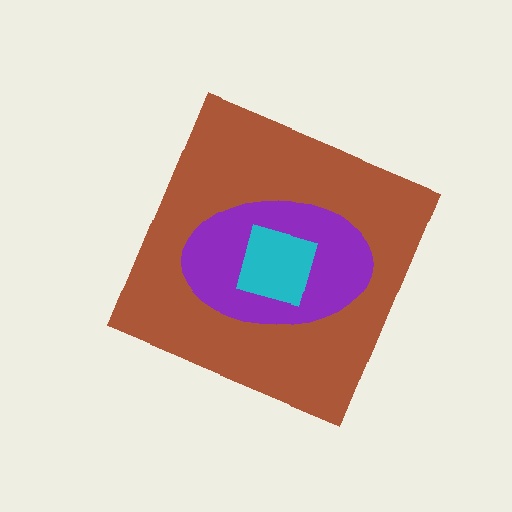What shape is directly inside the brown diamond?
The purple ellipse.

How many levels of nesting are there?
3.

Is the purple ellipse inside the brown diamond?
Yes.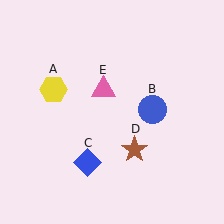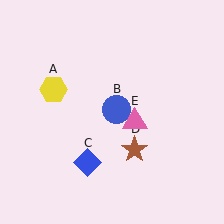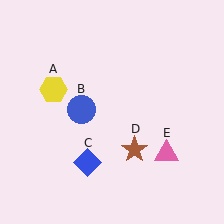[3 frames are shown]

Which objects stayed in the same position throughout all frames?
Yellow hexagon (object A) and blue diamond (object C) and brown star (object D) remained stationary.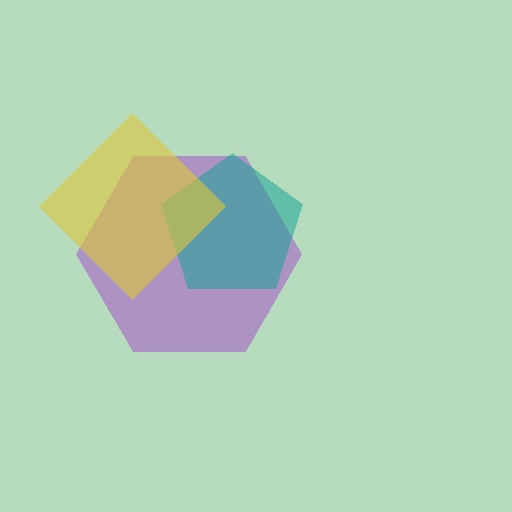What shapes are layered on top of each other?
The layered shapes are: a purple hexagon, a teal pentagon, a yellow diamond.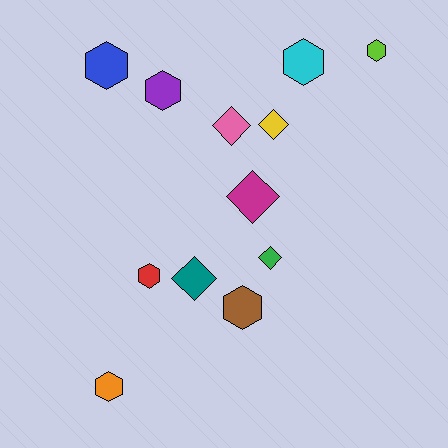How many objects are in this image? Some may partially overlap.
There are 12 objects.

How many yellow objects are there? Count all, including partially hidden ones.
There is 1 yellow object.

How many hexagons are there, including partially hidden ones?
There are 7 hexagons.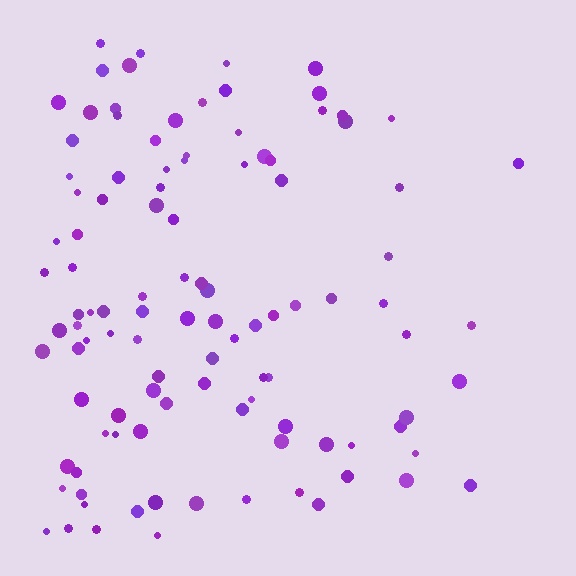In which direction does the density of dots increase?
From right to left, with the left side densest.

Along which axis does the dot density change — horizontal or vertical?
Horizontal.